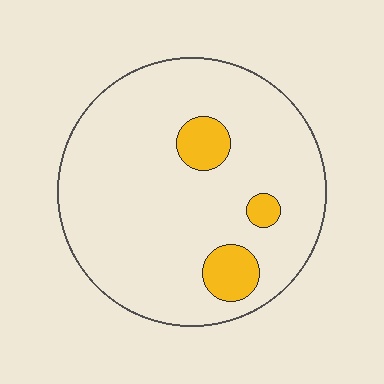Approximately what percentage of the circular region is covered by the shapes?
Approximately 10%.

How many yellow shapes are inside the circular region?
3.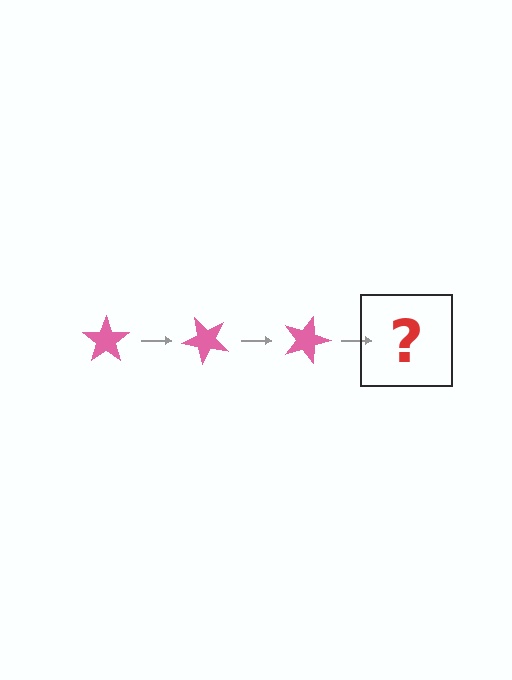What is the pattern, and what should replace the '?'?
The pattern is that the star rotates 45 degrees each step. The '?' should be a pink star rotated 135 degrees.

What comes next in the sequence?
The next element should be a pink star rotated 135 degrees.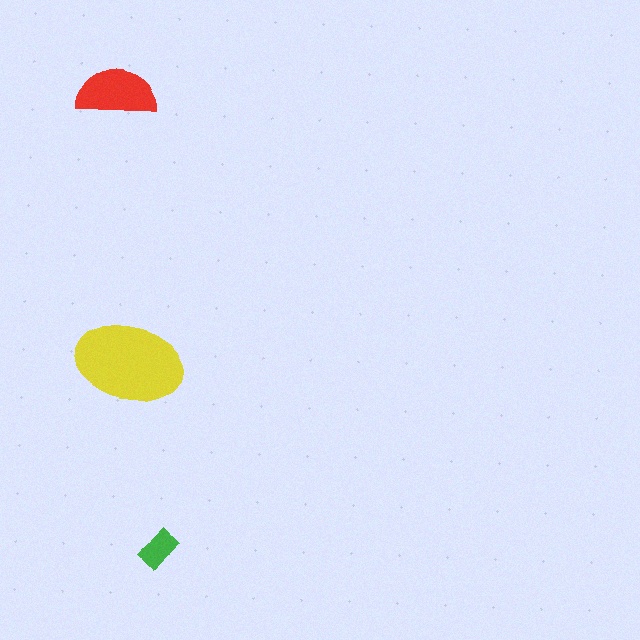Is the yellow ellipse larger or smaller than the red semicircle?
Larger.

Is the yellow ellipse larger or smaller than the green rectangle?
Larger.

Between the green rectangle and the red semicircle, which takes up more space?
The red semicircle.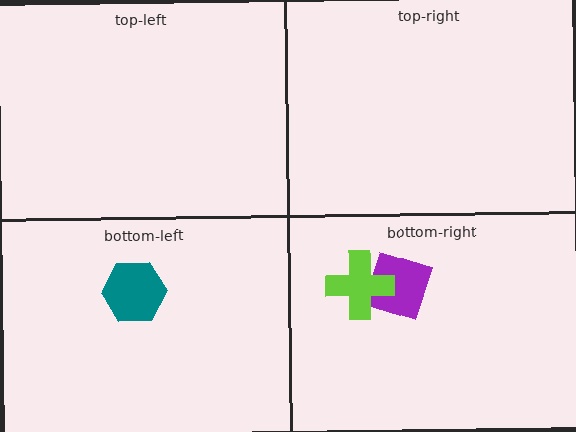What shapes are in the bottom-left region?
The teal hexagon.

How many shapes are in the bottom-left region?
1.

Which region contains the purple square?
The bottom-right region.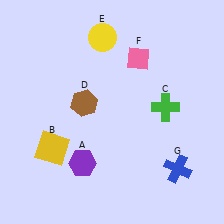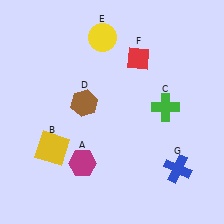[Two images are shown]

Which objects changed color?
A changed from purple to magenta. F changed from pink to red.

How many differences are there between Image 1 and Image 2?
There are 2 differences between the two images.